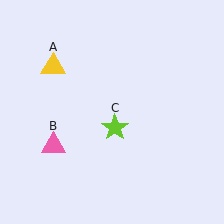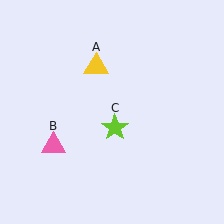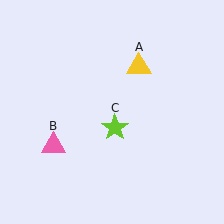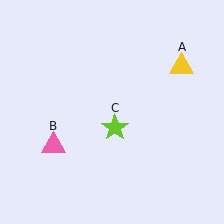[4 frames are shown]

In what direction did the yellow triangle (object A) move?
The yellow triangle (object A) moved right.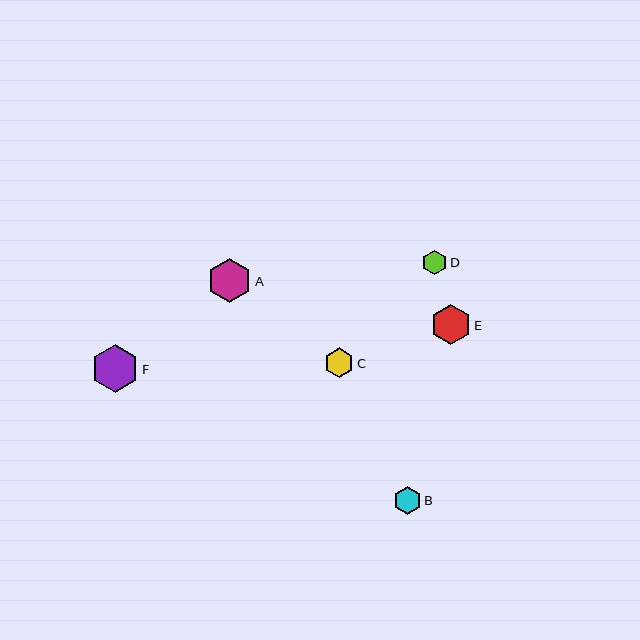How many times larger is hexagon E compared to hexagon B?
Hexagon E is approximately 1.4 times the size of hexagon B.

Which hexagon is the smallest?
Hexagon D is the smallest with a size of approximately 24 pixels.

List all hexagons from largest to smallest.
From largest to smallest: F, A, E, C, B, D.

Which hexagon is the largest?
Hexagon F is the largest with a size of approximately 48 pixels.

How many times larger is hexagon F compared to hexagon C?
Hexagon F is approximately 1.6 times the size of hexagon C.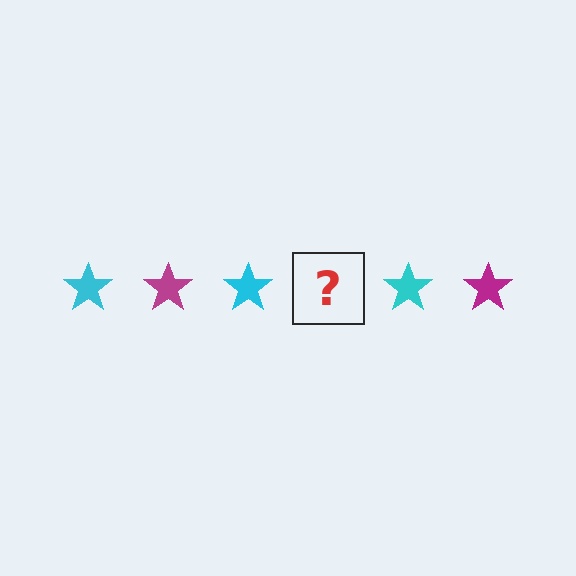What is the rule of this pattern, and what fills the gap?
The rule is that the pattern cycles through cyan, magenta stars. The gap should be filled with a magenta star.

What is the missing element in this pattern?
The missing element is a magenta star.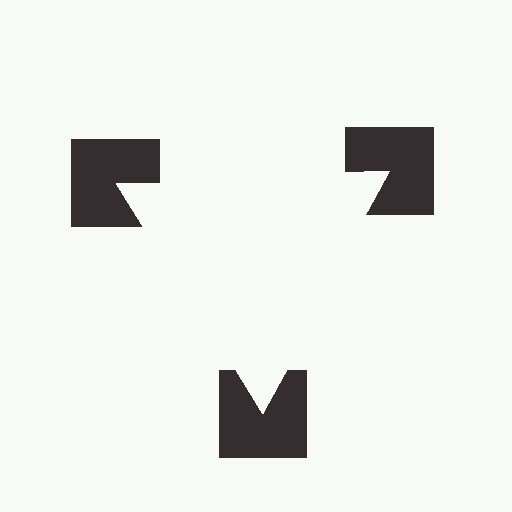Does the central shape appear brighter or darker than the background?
It typically appears slightly brighter than the background, even though no actual brightness change is drawn.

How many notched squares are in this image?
There are 3 — one at each vertex of the illusory triangle.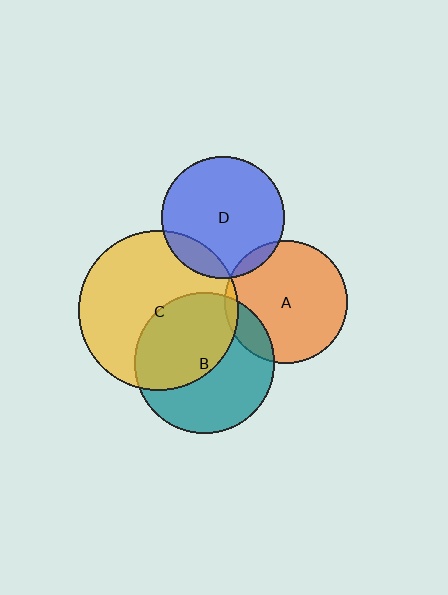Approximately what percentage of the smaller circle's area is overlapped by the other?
Approximately 15%.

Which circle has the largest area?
Circle C (yellow).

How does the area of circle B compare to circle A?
Approximately 1.3 times.